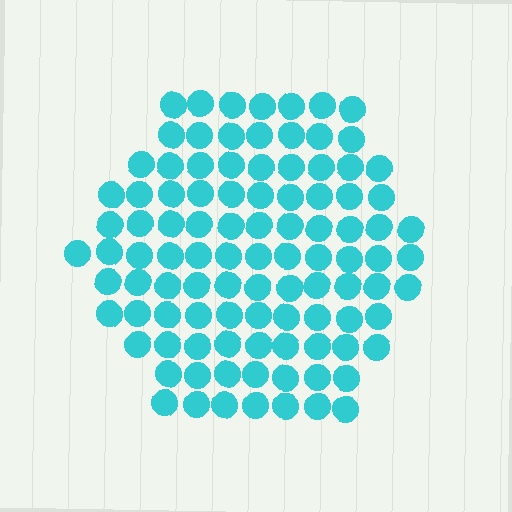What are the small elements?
The small elements are circles.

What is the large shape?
The large shape is a hexagon.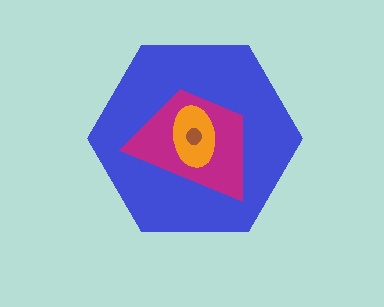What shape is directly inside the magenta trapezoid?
The orange ellipse.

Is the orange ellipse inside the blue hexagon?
Yes.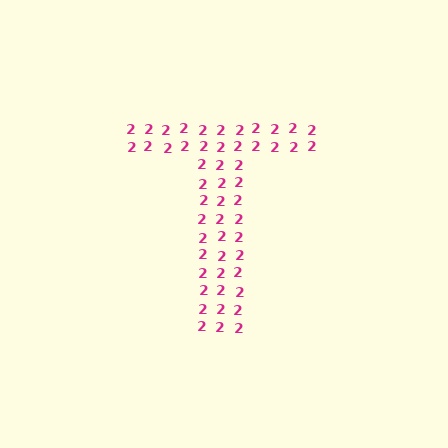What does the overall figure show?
The overall figure shows the letter T.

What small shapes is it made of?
It is made of small digit 2's.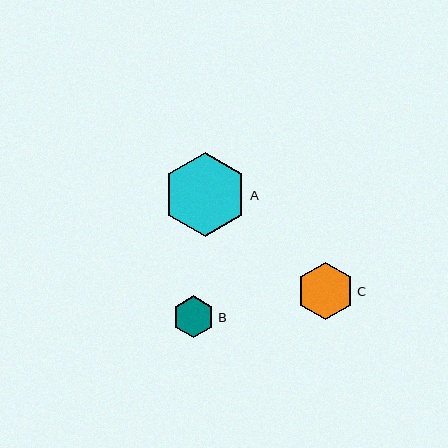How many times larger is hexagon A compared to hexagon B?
Hexagon A is approximately 2.0 times the size of hexagon B.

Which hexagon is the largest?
Hexagon A is the largest with a size of approximately 85 pixels.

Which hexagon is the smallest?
Hexagon B is the smallest with a size of approximately 42 pixels.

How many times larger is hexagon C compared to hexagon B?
Hexagon C is approximately 1.4 times the size of hexagon B.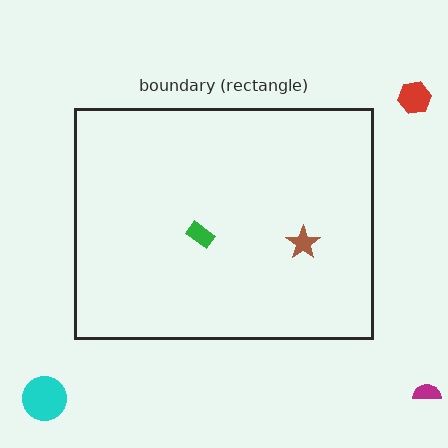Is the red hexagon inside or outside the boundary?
Outside.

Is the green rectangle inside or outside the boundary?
Inside.